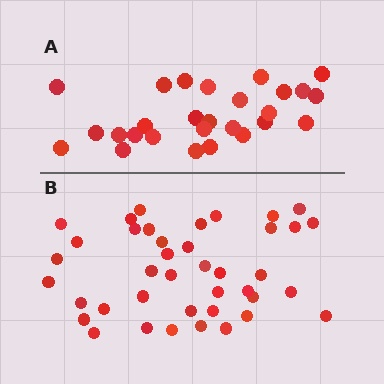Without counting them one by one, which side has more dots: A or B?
Region B (the bottom region) has more dots.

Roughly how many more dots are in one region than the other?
Region B has approximately 15 more dots than region A.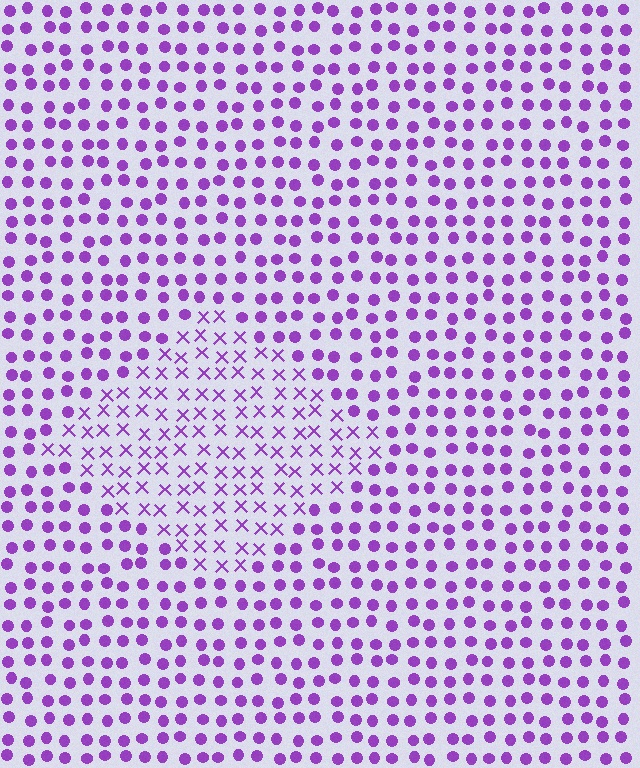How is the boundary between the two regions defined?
The boundary is defined by a change in element shape: X marks inside vs. circles outside. All elements share the same color and spacing.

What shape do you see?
I see a diamond.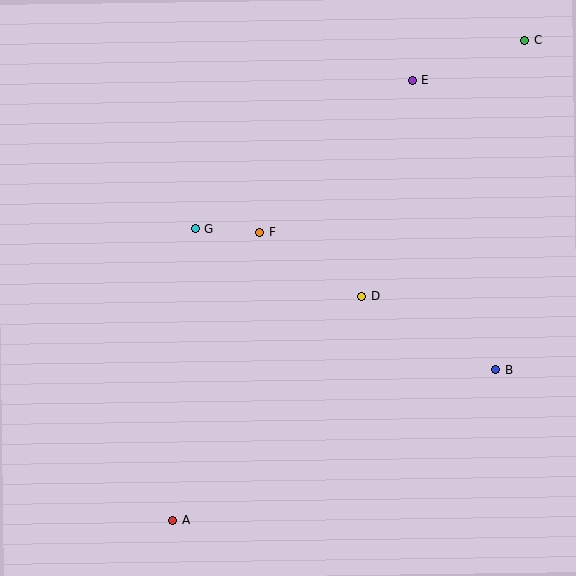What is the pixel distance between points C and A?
The distance between C and A is 595 pixels.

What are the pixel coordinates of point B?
Point B is at (496, 370).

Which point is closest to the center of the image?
Point F at (260, 233) is closest to the center.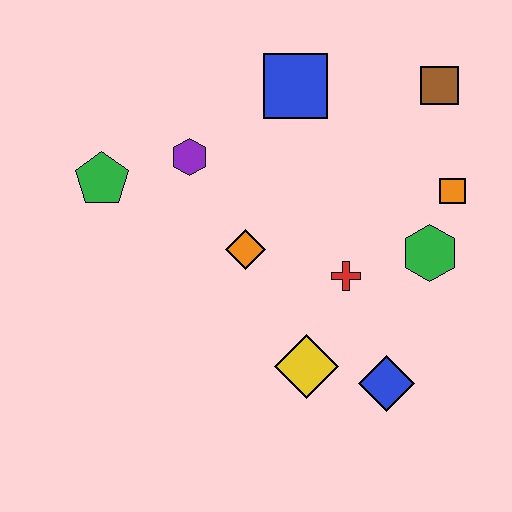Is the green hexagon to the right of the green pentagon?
Yes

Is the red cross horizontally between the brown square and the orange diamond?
Yes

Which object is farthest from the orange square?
The green pentagon is farthest from the orange square.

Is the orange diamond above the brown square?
No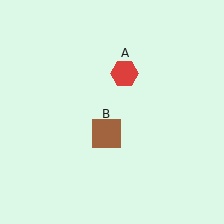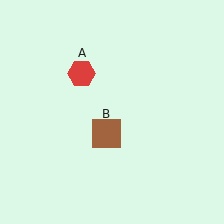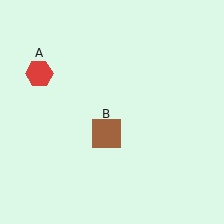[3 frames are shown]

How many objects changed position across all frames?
1 object changed position: red hexagon (object A).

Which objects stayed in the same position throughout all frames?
Brown square (object B) remained stationary.